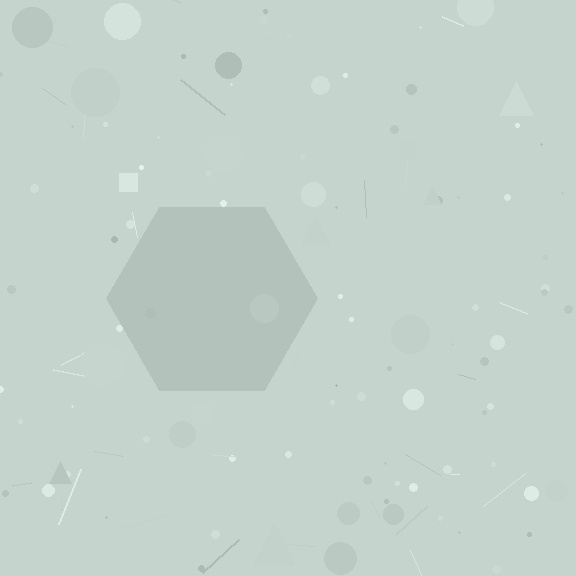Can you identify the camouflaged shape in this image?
The camouflaged shape is a hexagon.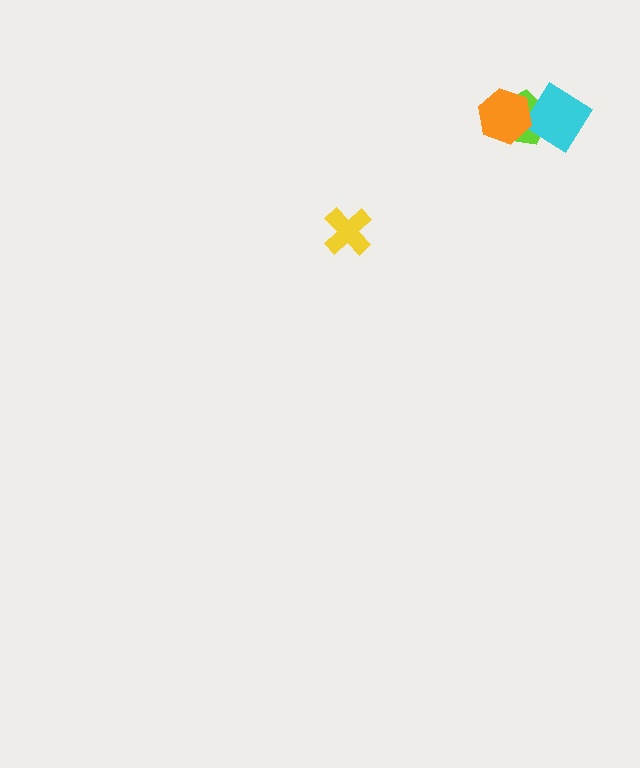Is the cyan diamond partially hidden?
Yes, it is partially covered by another shape.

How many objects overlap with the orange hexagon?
2 objects overlap with the orange hexagon.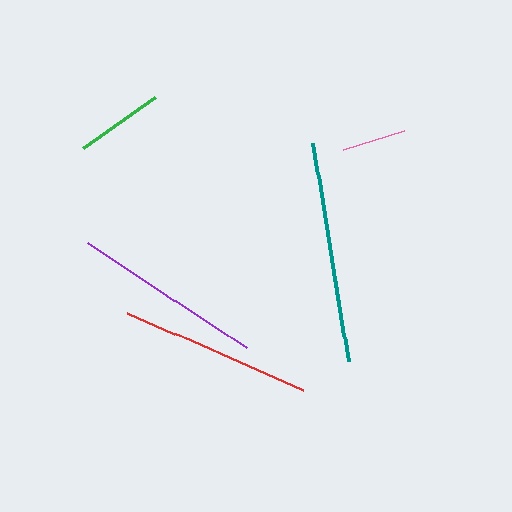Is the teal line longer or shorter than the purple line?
The teal line is longer than the purple line.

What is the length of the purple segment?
The purple segment is approximately 190 pixels long.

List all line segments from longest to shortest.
From longest to shortest: teal, red, purple, green, pink.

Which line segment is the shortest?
The pink line is the shortest at approximately 64 pixels.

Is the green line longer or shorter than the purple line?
The purple line is longer than the green line.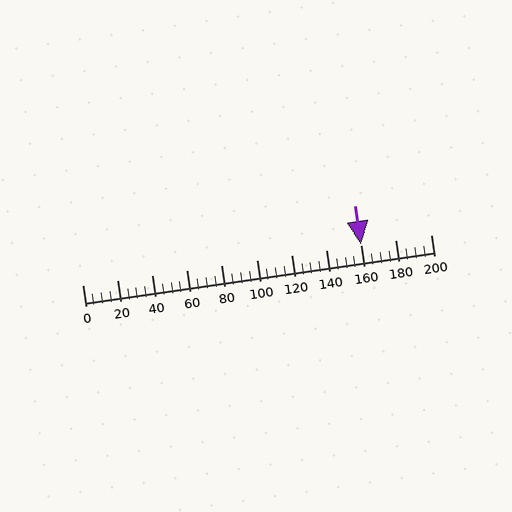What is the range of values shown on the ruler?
The ruler shows values from 0 to 200.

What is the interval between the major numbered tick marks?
The major tick marks are spaced 20 units apart.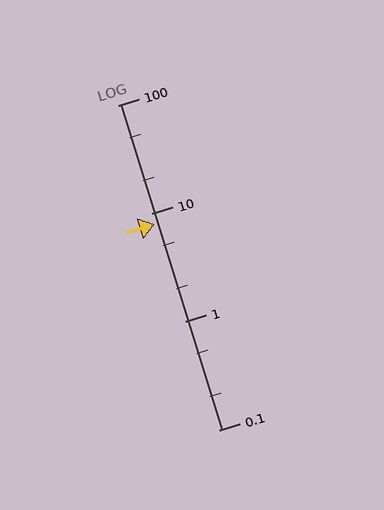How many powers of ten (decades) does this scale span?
The scale spans 3 decades, from 0.1 to 100.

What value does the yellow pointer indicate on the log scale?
The pointer indicates approximately 7.9.